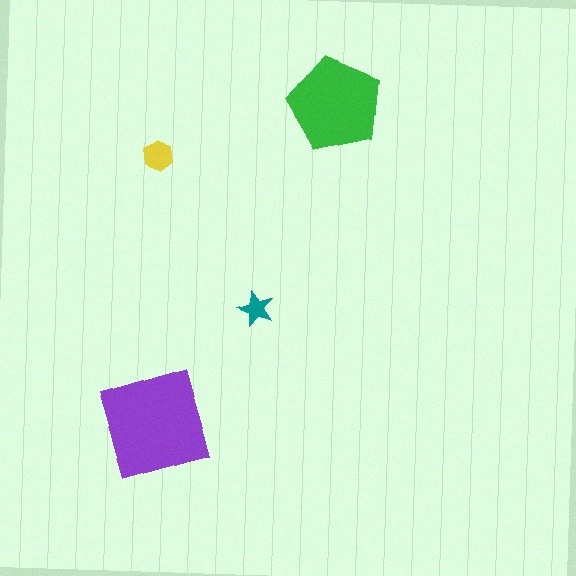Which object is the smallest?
The teal star.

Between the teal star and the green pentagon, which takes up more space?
The green pentagon.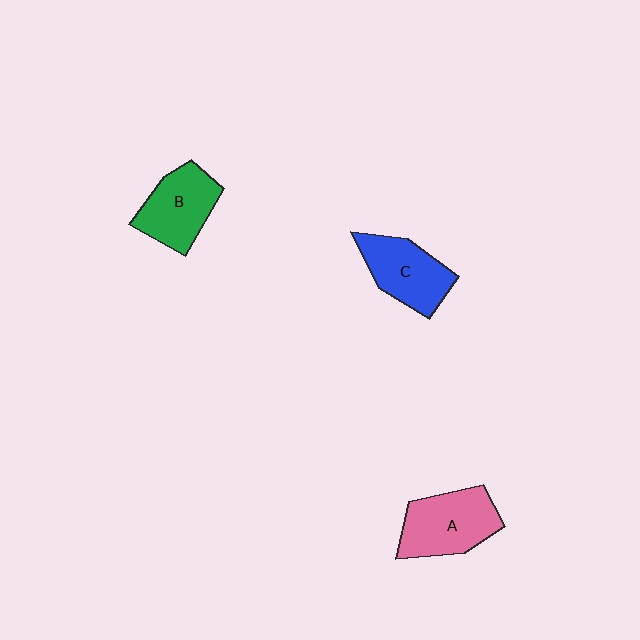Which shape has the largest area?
Shape A (pink).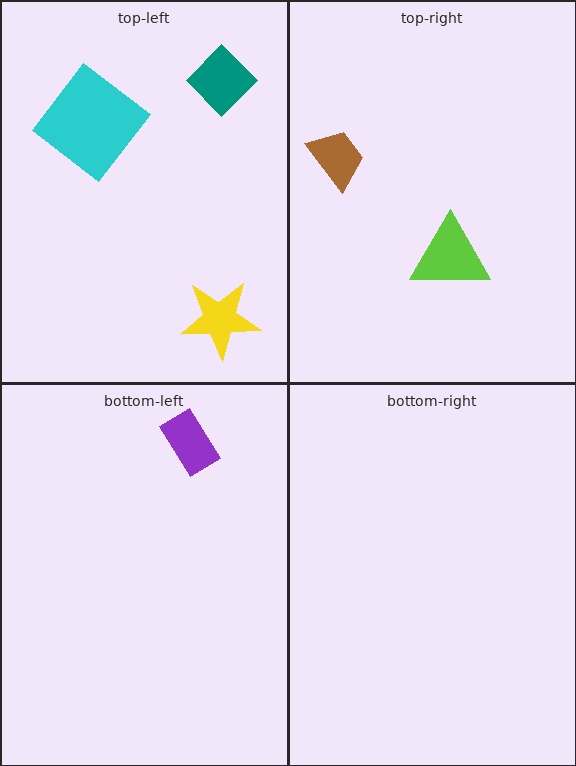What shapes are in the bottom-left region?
The purple rectangle.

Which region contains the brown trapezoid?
The top-right region.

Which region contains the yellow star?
The top-left region.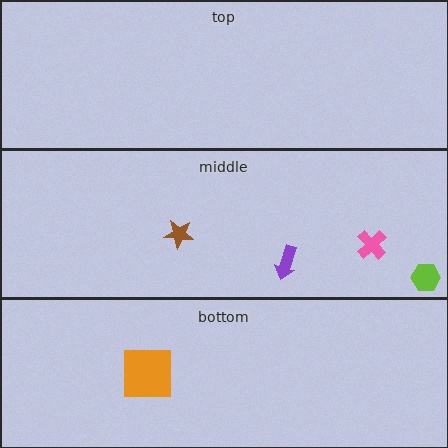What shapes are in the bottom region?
The orange square.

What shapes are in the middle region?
The brown star, the lime hexagon, the purple arrow, the pink cross.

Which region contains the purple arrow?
The middle region.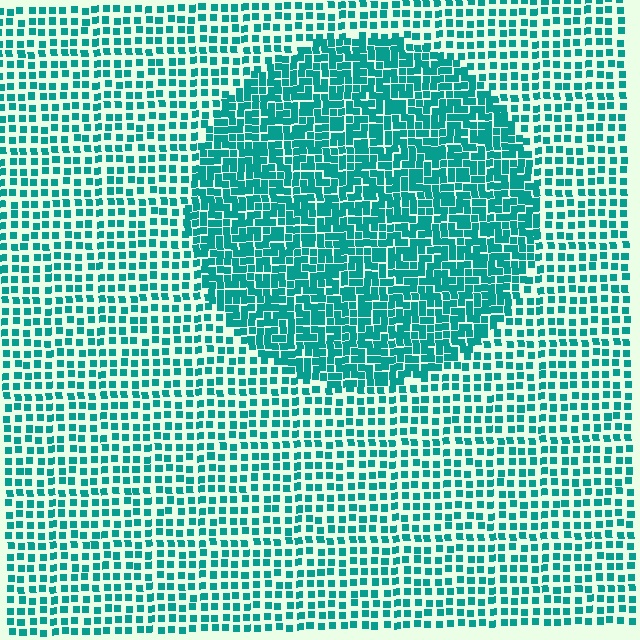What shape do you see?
I see a circle.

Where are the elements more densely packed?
The elements are more densely packed inside the circle boundary.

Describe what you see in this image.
The image contains small teal elements arranged at two different densities. A circle-shaped region is visible where the elements are more densely packed than the surrounding area.